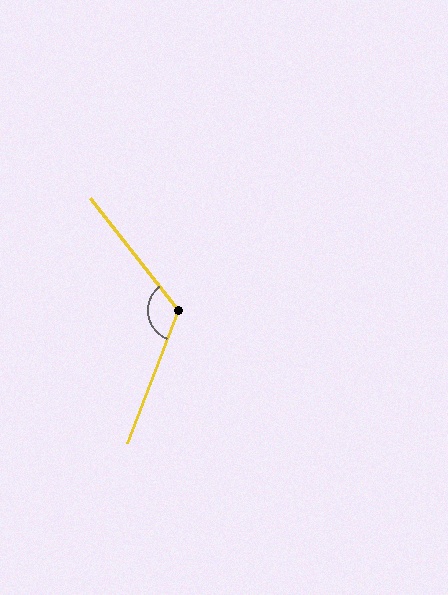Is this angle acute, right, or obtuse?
It is obtuse.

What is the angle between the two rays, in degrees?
Approximately 121 degrees.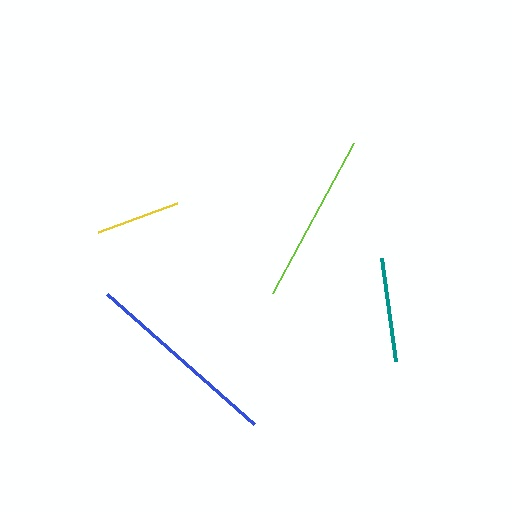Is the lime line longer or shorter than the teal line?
The lime line is longer than the teal line.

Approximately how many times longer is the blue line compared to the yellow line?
The blue line is approximately 2.3 times the length of the yellow line.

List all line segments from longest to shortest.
From longest to shortest: blue, lime, teal, yellow.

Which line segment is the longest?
The blue line is the longest at approximately 196 pixels.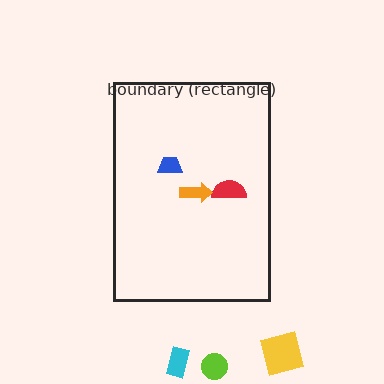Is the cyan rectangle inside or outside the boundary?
Outside.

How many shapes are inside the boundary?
3 inside, 3 outside.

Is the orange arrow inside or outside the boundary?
Inside.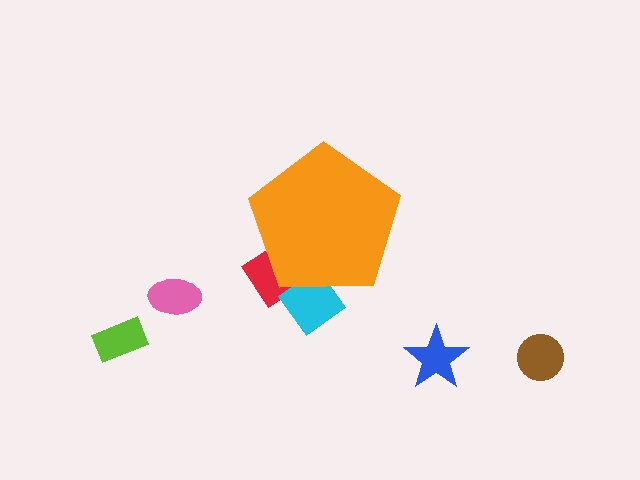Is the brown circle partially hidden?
No, the brown circle is fully visible.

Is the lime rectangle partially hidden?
No, the lime rectangle is fully visible.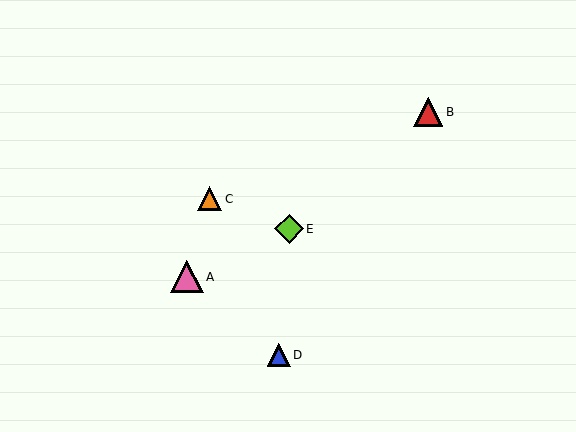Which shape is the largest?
The pink triangle (labeled A) is the largest.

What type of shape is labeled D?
Shape D is a blue triangle.